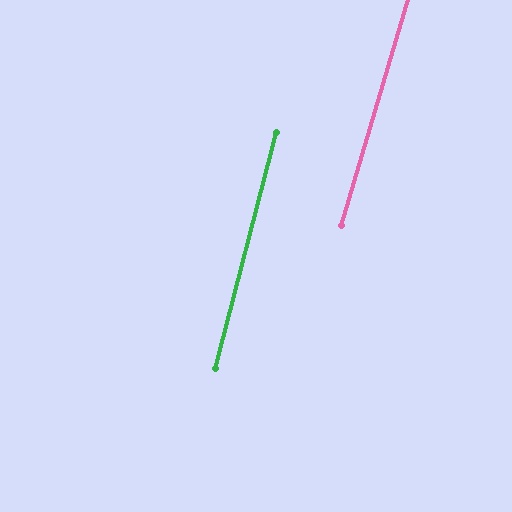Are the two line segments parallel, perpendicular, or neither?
Parallel — their directions differ by only 1.7°.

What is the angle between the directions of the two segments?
Approximately 2 degrees.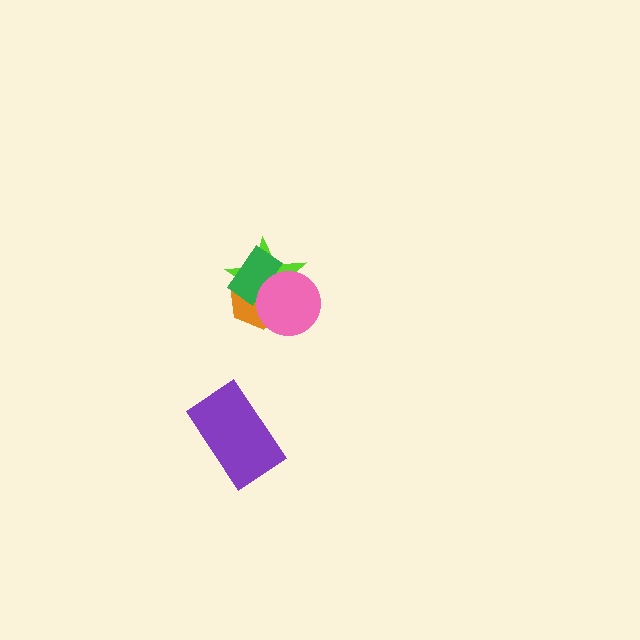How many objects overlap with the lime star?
3 objects overlap with the lime star.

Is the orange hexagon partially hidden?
Yes, it is partially covered by another shape.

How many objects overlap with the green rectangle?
3 objects overlap with the green rectangle.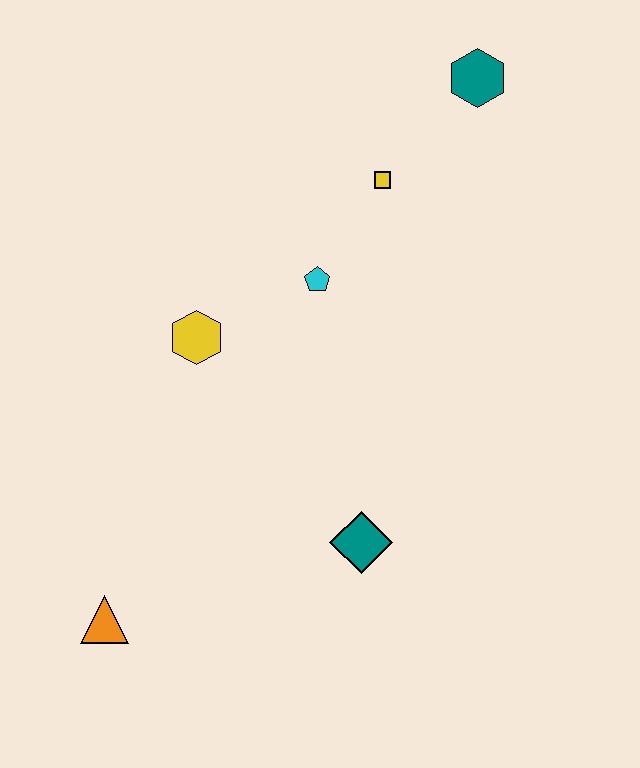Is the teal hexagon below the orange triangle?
No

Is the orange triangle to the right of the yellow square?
No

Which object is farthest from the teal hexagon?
The orange triangle is farthest from the teal hexagon.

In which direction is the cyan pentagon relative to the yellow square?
The cyan pentagon is below the yellow square.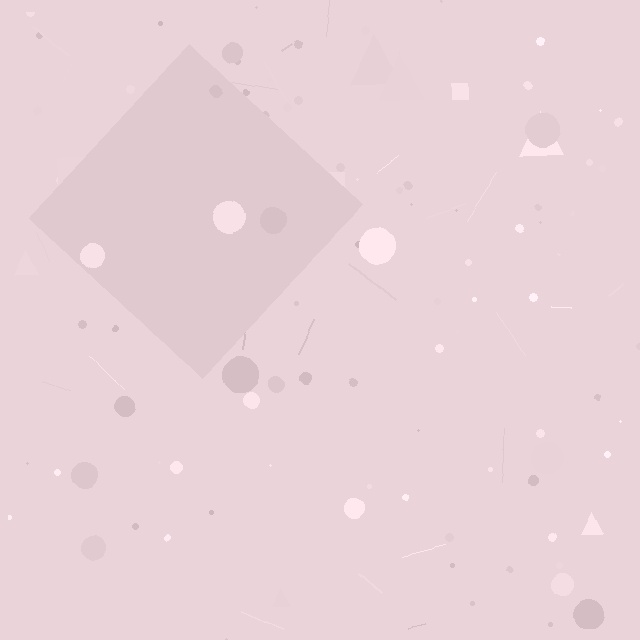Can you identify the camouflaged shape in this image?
The camouflaged shape is a diamond.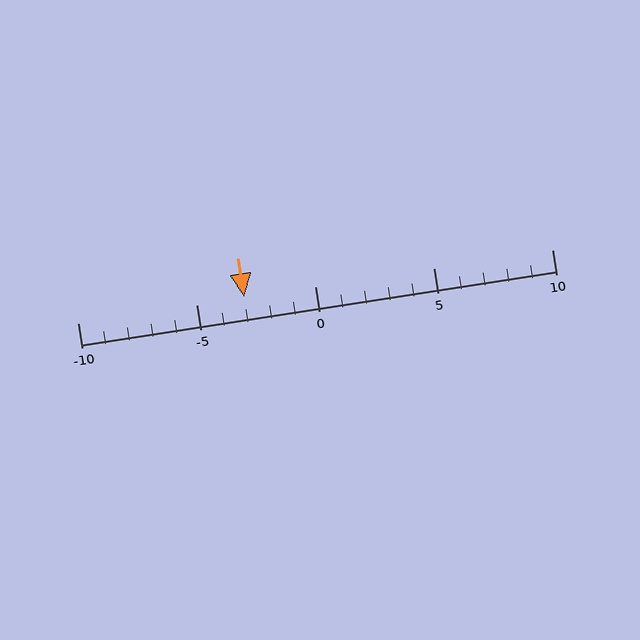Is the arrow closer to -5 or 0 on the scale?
The arrow is closer to -5.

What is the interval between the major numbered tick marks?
The major tick marks are spaced 5 units apart.